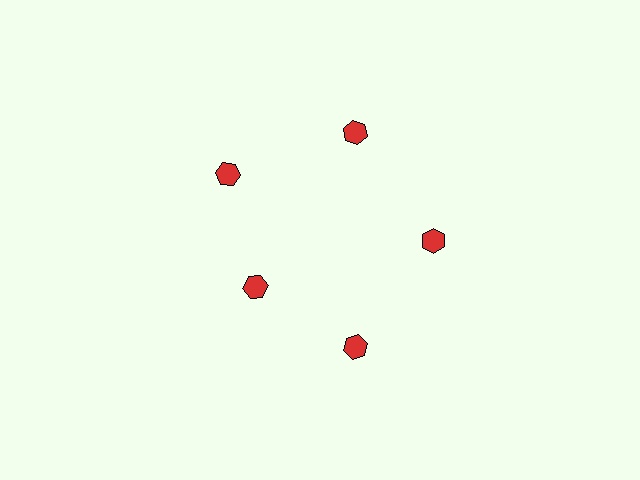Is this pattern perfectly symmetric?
No. The 5 red hexagons are arranged in a ring, but one element near the 8 o'clock position is pulled inward toward the center, breaking the 5-fold rotational symmetry.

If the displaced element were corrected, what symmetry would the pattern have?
It would have 5-fold rotational symmetry — the pattern would map onto itself every 72 degrees.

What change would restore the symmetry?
The symmetry would be restored by moving it outward, back onto the ring so that all 5 hexagons sit at equal angles and equal distance from the center.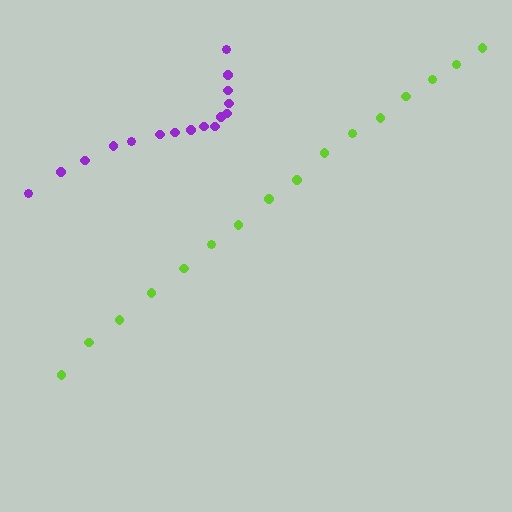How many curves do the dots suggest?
There are 2 distinct paths.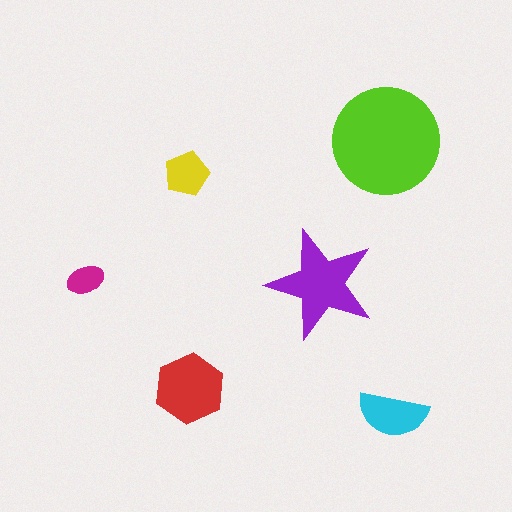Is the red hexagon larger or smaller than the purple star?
Smaller.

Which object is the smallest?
The magenta ellipse.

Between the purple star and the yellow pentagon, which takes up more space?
The purple star.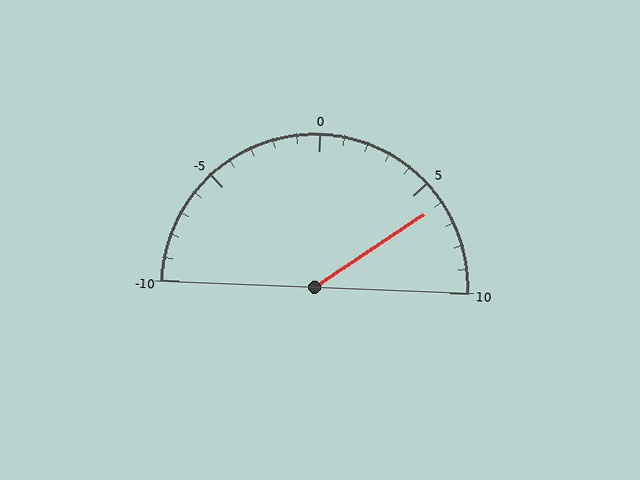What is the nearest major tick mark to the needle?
The nearest major tick mark is 5.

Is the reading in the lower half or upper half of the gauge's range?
The reading is in the upper half of the range (-10 to 10).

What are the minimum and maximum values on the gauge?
The gauge ranges from -10 to 10.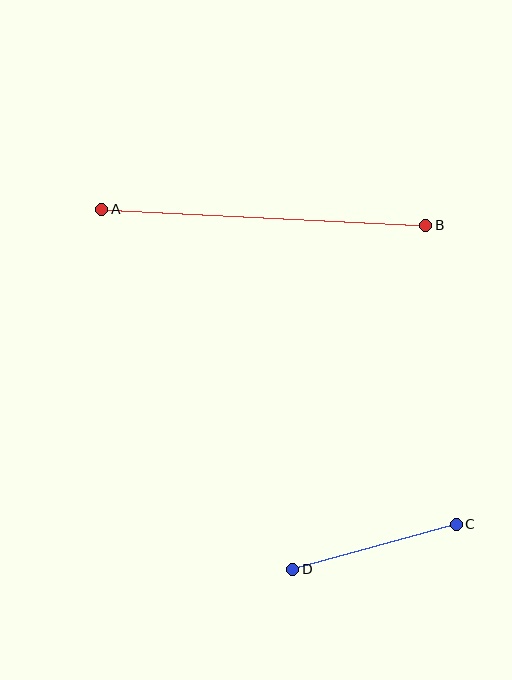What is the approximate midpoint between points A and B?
The midpoint is at approximately (264, 217) pixels.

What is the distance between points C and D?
The distance is approximately 169 pixels.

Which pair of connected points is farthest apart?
Points A and B are farthest apart.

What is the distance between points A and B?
The distance is approximately 324 pixels.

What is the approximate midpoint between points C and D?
The midpoint is at approximately (375, 547) pixels.